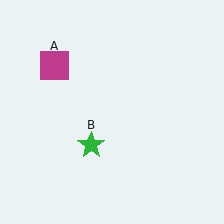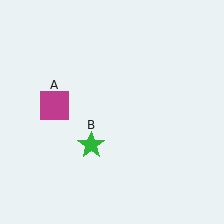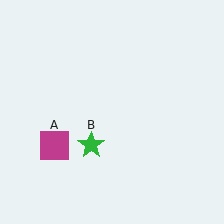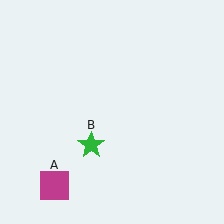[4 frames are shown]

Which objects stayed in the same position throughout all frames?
Green star (object B) remained stationary.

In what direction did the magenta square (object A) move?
The magenta square (object A) moved down.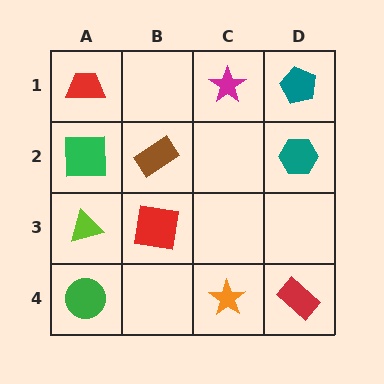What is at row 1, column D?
A teal pentagon.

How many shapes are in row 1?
3 shapes.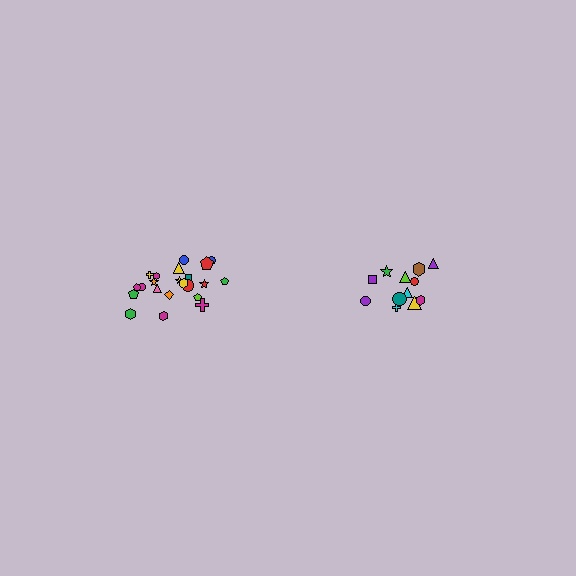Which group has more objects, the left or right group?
The left group.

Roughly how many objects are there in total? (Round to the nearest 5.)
Roughly 35 objects in total.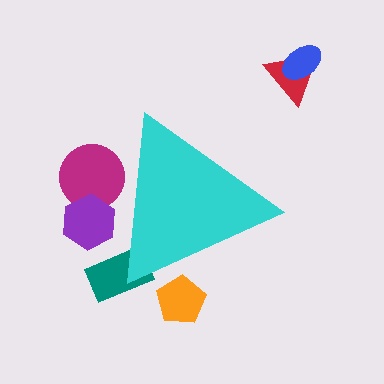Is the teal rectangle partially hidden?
Yes, the teal rectangle is partially hidden behind the cyan triangle.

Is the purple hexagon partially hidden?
Yes, the purple hexagon is partially hidden behind the cyan triangle.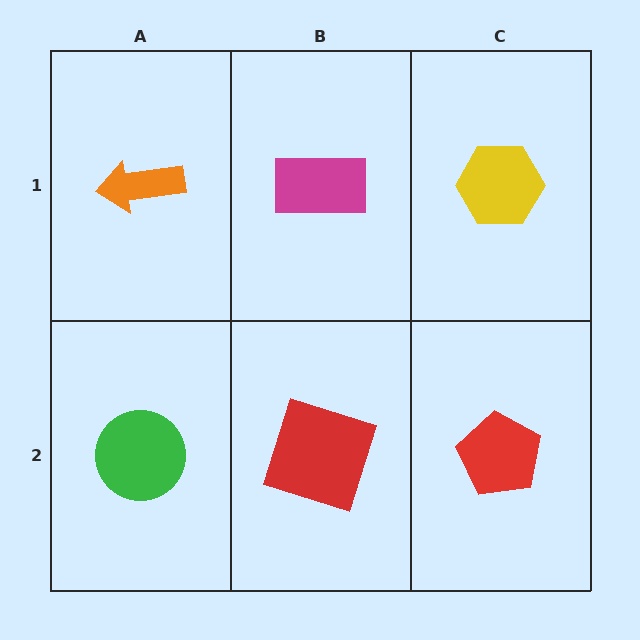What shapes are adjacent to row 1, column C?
A red pentagon (row 2, column C), a magenta rectangle (row 1, column B).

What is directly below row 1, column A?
A green circle.